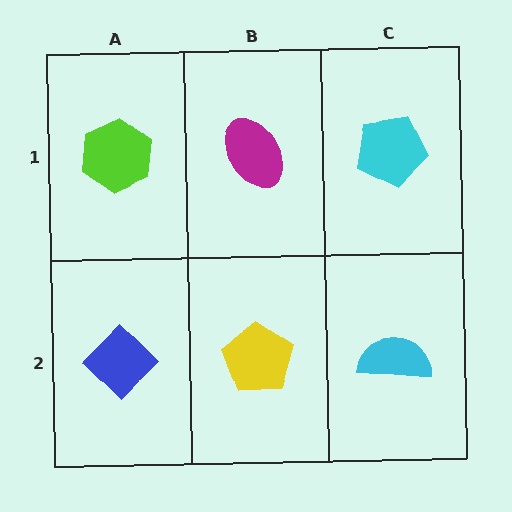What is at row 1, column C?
A cyan pentagon.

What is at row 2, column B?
A yellow pentagon.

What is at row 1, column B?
A magenta ellipse.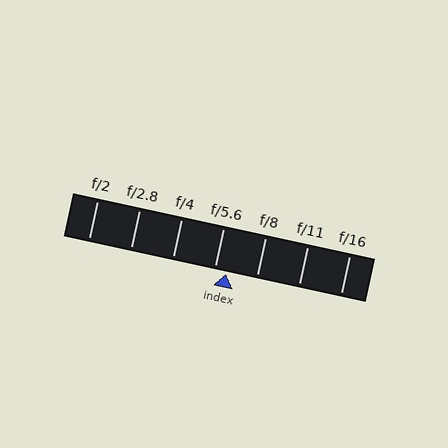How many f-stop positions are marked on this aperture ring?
There are 7 f-stop positions marked.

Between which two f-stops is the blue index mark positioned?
The index mark is between f/5.6 and f/8.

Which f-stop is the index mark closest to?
The index mark is closest to f/5.6.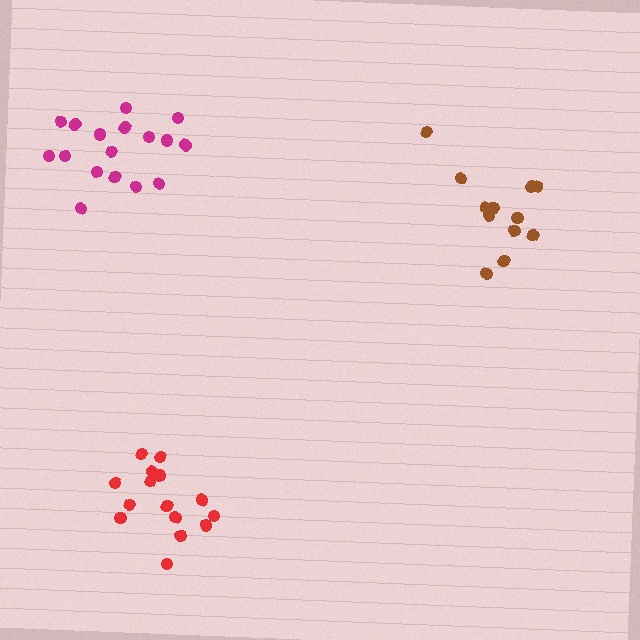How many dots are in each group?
Group 1: 17 dots, Group 2: 13 dots, Group 3: 15 dots (45 total).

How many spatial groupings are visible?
There are 3 spatial groupings.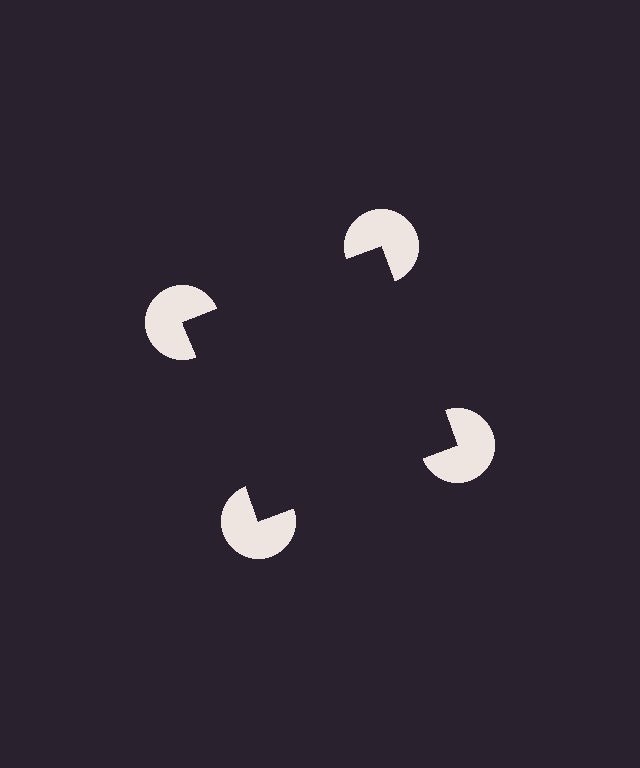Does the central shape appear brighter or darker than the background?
It typically appears slightly darker than the background, even though no actual brightness change is drawn.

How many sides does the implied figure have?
4 sides.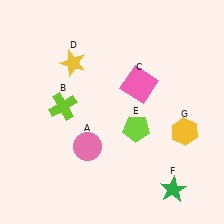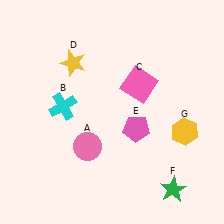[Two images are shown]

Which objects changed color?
B changed from lime to cyan. E changed from lime to pink.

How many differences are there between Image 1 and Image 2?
There are 2 differences between the two images.